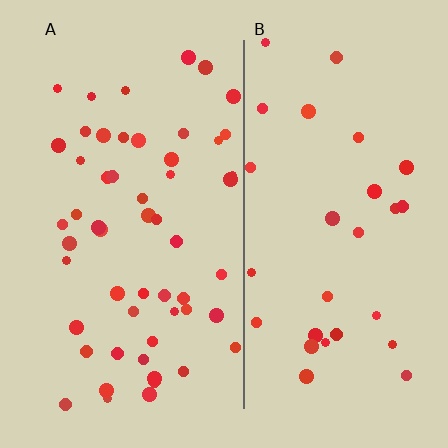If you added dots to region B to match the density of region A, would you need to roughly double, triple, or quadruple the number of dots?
Approximately double.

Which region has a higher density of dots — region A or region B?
A (the left).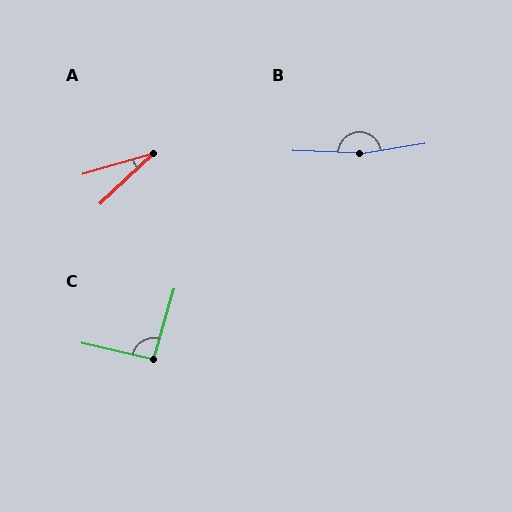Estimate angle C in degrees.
Approximately 94 degrees.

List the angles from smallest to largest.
A (28°), C (94°), B (169°).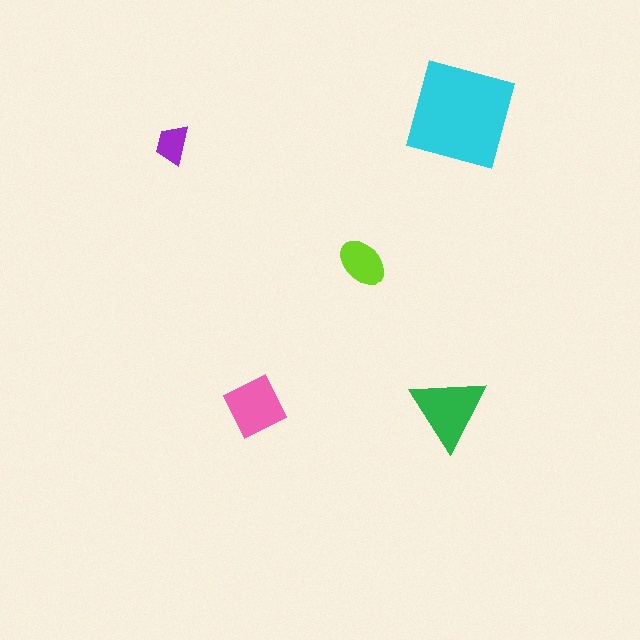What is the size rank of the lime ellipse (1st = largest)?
4th.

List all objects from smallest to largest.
The purple trapezoid, the lime ellipse, the pink square, the green triangle, the cyan diamond.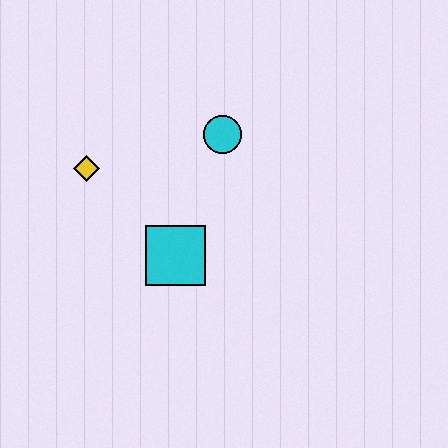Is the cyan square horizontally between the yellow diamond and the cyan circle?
Yes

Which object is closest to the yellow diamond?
The cyan square is closest to the yellow diamond.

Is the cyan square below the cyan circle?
Yes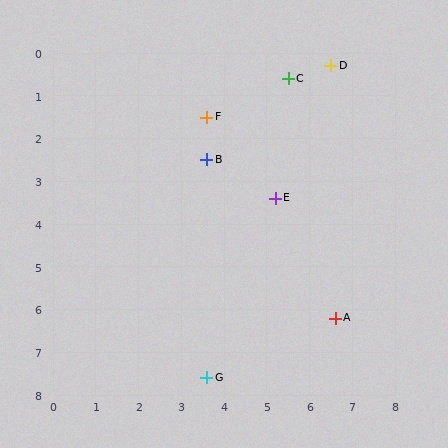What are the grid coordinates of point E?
Point E is at approximately (5.2, 3.4).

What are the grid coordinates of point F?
Point F is at approximately (3.6, 1.5).